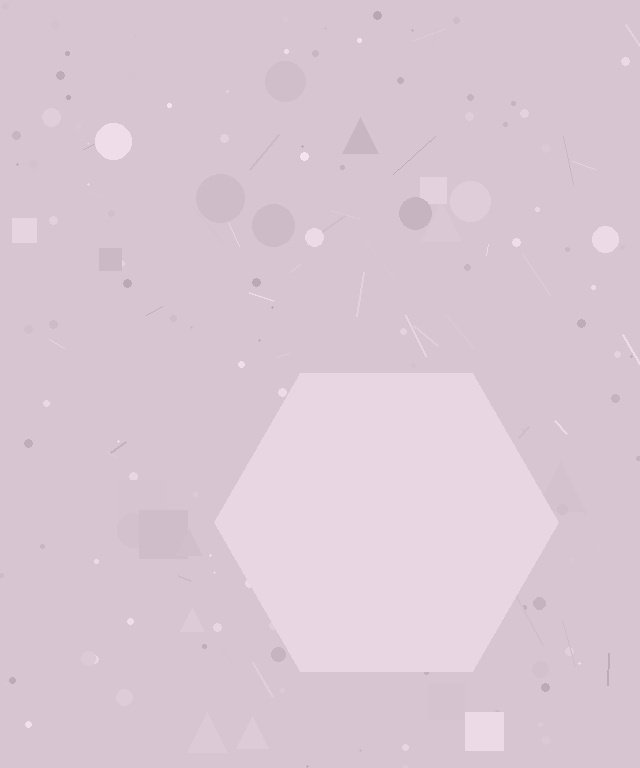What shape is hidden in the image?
A hexagon is hidden in the image.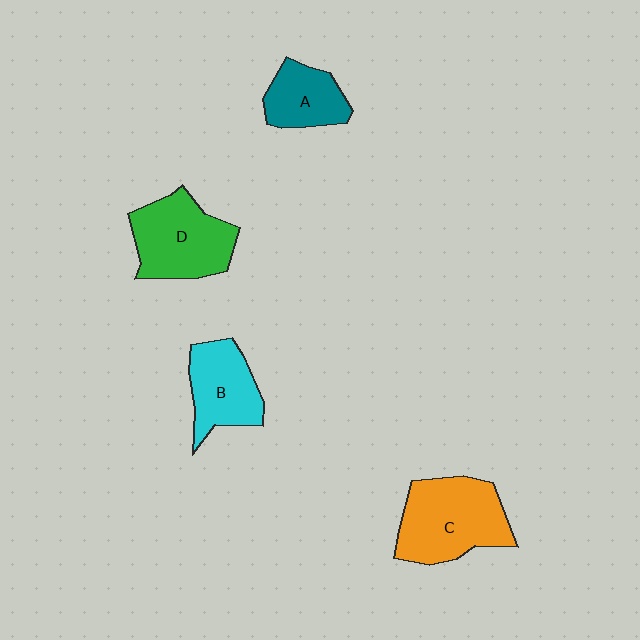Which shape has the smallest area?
Shape A (teal).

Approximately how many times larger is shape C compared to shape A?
Approximately 1.8 times.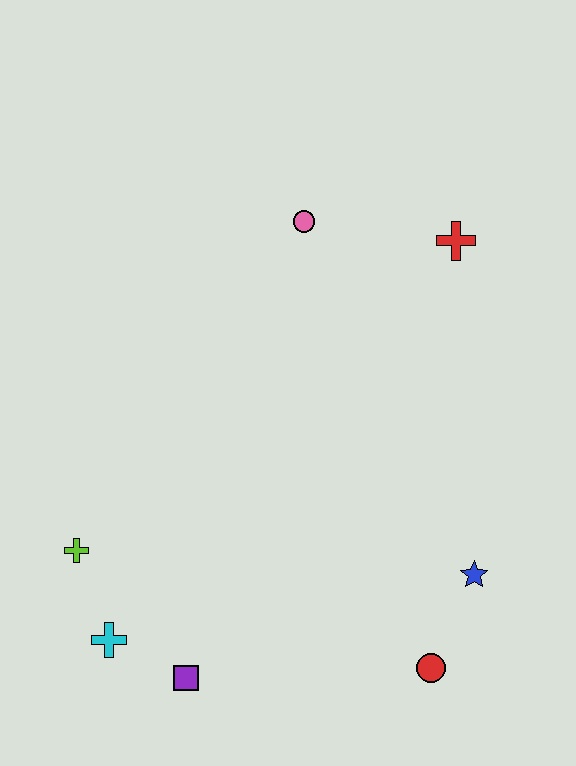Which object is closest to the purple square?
The cyan cross is closest to the purple square.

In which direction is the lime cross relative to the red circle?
The lime cross is to the left of the red circle.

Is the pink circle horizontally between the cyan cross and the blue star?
Yes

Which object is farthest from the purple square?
The red cross is farthest from the purple square.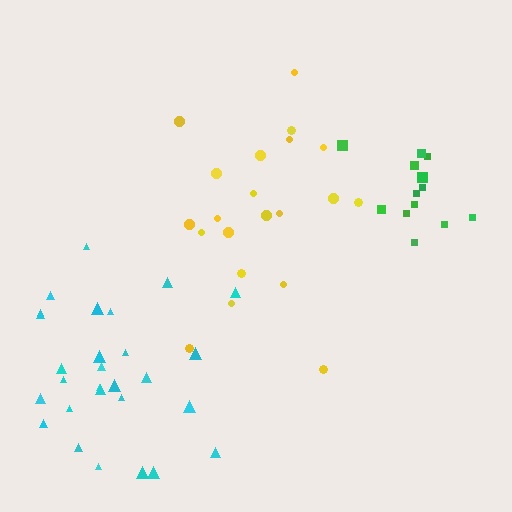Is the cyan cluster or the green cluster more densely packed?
Cyan.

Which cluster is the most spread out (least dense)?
Yellow.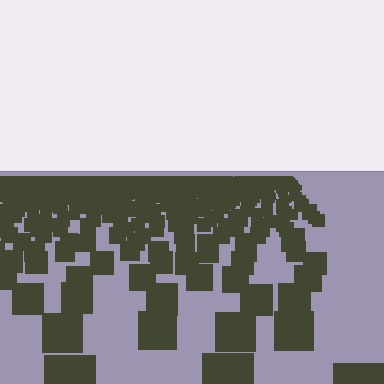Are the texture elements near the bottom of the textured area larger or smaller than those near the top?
Larger. Near the bottom, elements are closer to the viewer and appear at a bigger on-screen size.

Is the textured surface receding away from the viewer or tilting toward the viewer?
The surface is receding away from the viewer. Texture elements get smaller and denser toward the top.